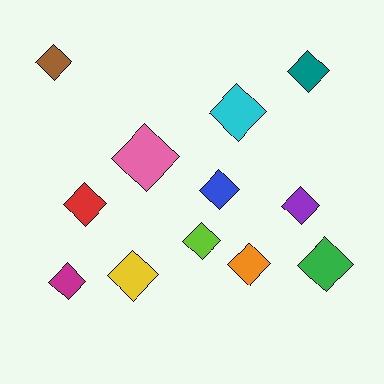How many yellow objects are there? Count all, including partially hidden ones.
There is 1 yellow object.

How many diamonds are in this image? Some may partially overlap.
There are 12 diamonds.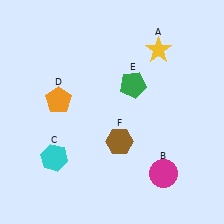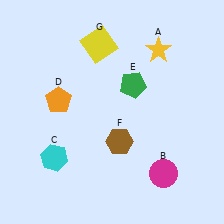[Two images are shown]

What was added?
A yellow square (G) was added in Image 2.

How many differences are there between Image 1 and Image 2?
There is 1 difference between the two images.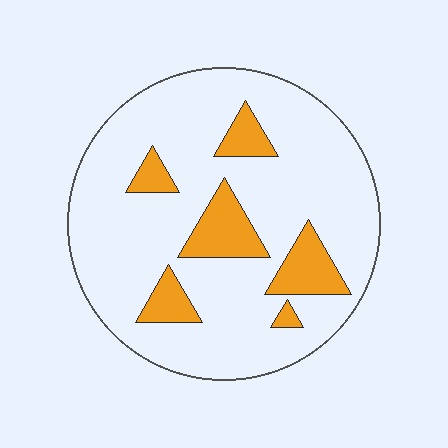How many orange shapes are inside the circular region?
6.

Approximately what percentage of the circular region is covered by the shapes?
Approximately 15%.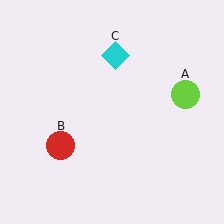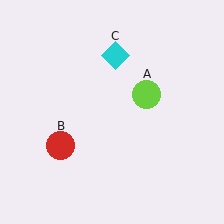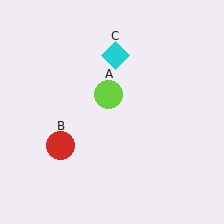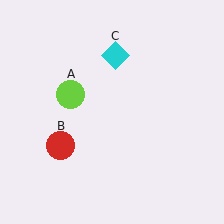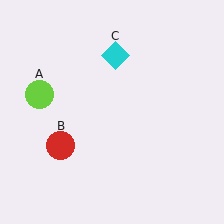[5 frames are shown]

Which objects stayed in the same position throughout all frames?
Red circle (object B) and cyan diamond (object C) remained stationary.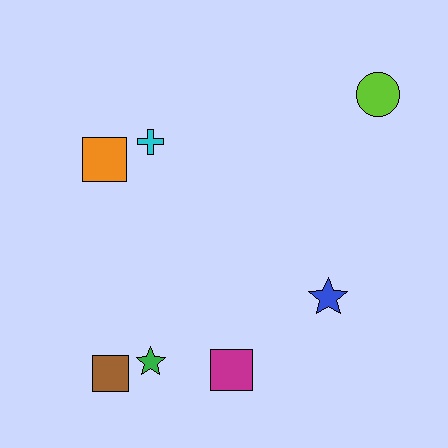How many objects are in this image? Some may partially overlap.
There are 7 objects.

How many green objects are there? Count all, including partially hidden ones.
There is 1 green object.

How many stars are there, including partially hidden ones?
There are 2 stars.